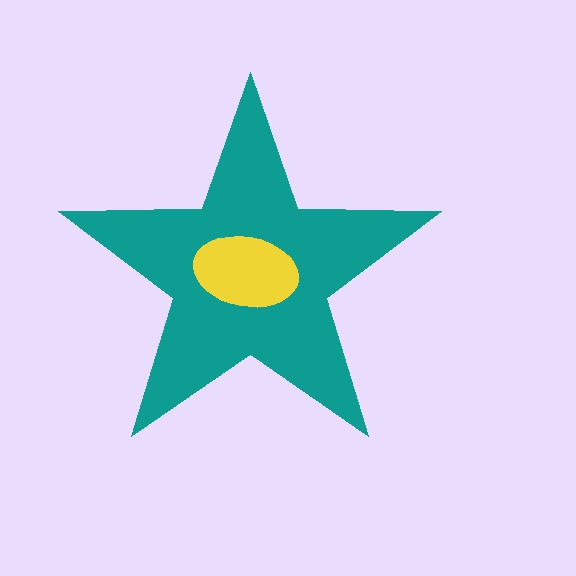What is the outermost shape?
The teal star.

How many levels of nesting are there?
2.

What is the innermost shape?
The yellow ellipse.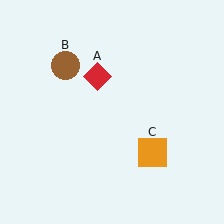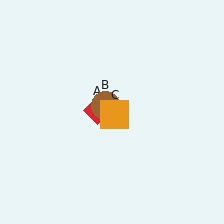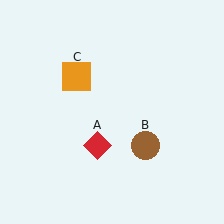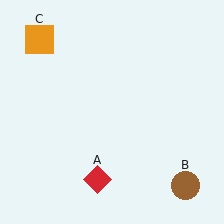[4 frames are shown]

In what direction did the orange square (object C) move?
The orange square (object C) moved up and to the left.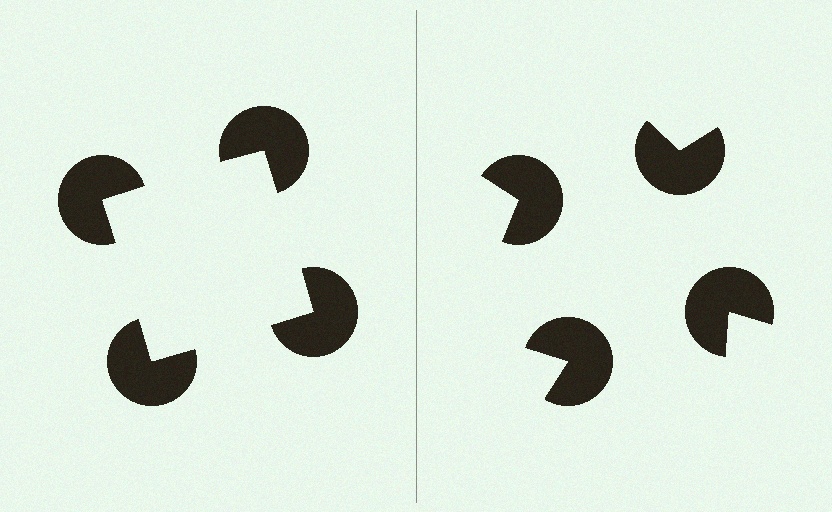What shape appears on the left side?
An illusory square.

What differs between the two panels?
The pac-man discs are positioned identically on both sides; only the wedge orientations differ. On the left they align to a square; on the right they are misaligned.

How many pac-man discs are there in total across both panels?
8 — 4 on each side.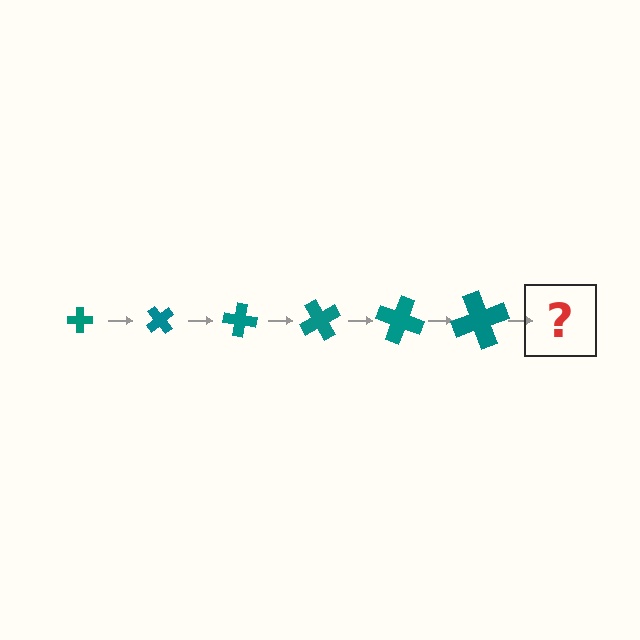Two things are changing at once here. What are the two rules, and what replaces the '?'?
The two rules are that the cross grows larger each step and it rotates 50 degrees each step. The '?' should be a cross, larger than the previous one and rotated 300 degrees from the start.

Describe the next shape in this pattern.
It should be a cross, larger than the previous one and rotated 300 degrees from the start.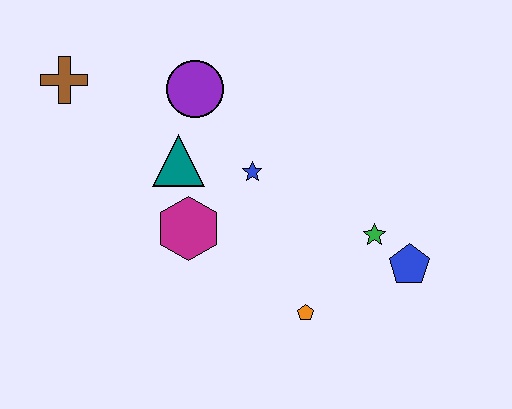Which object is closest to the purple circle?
The teal triangle is closest to the purple circle.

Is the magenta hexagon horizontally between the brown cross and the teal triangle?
No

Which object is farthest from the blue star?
The brown cross is farthest from the blue star.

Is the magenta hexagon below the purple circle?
Yes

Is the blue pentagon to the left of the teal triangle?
No